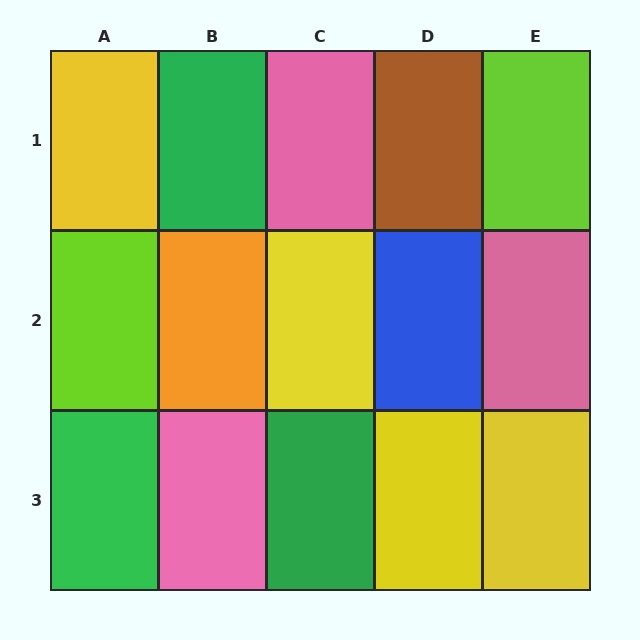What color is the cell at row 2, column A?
Lime.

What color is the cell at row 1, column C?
Pink.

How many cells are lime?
2 cells are lime.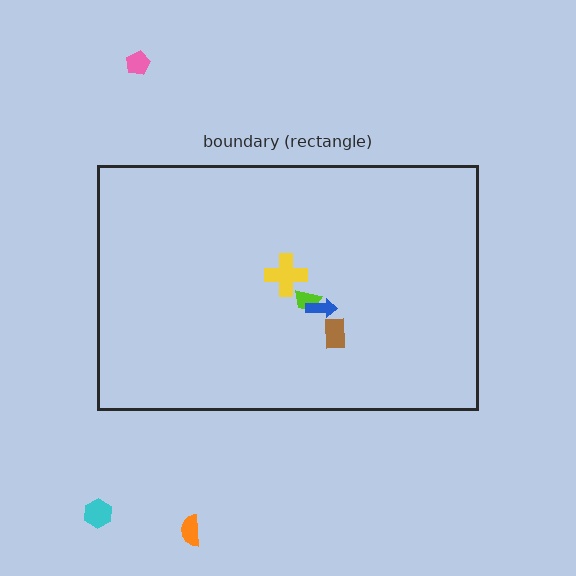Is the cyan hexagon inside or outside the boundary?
Outside.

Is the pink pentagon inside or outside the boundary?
Outside.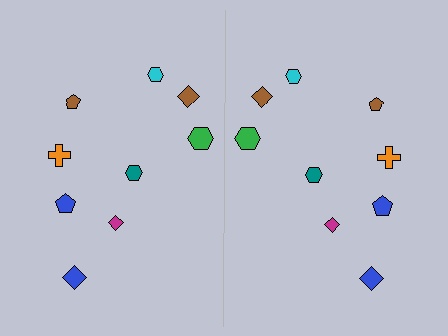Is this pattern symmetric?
Yes, this pattern has bilateral (reflection) symmetry.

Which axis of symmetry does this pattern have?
The pattern has a vertical axis of symmetry running through the center of the image.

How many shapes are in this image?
There are 18 shapes in this image.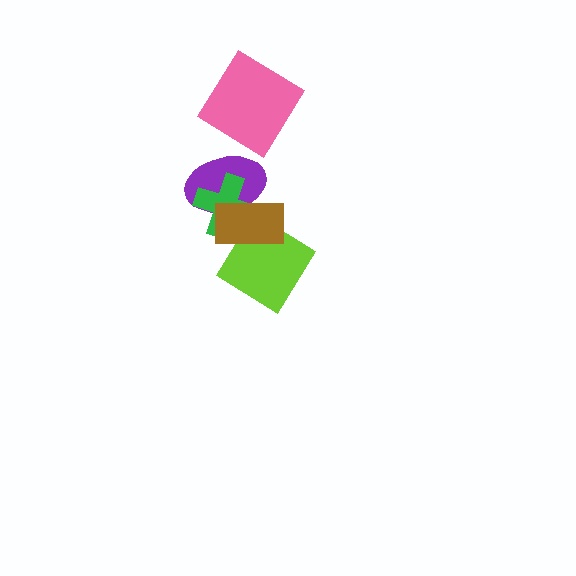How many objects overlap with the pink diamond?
0 objects overlap with the pink diamond.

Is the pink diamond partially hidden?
No, no other shape covers it.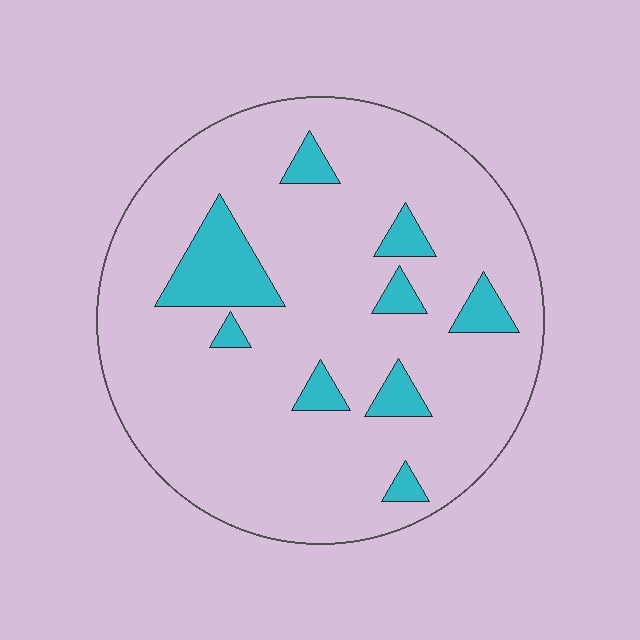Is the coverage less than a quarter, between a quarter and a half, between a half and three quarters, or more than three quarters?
Less than a quarter.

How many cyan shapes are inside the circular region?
9.